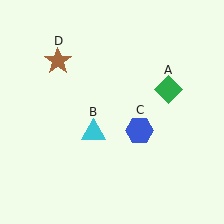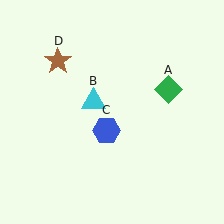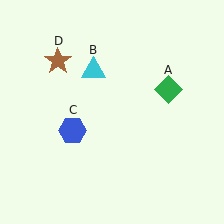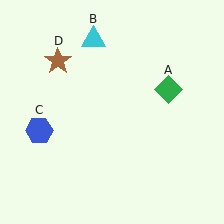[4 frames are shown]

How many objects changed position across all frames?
2 objects changed position: cyan triangle (object B), blue hexagon (object C).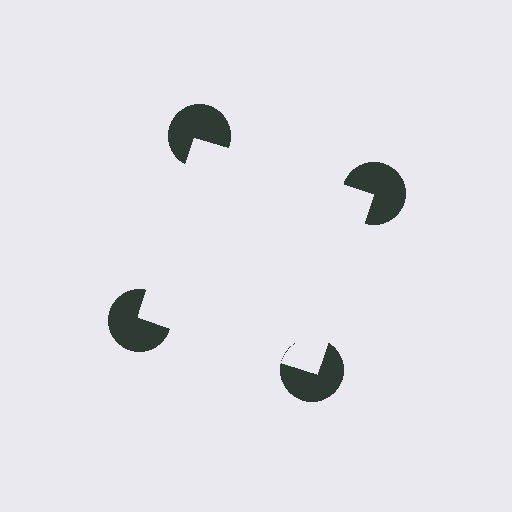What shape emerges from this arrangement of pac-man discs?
An illusory square — its edges are inferred from the aligned wedge cuts in the pac-man discs, not physically drawn.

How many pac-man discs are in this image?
There are 4 — one at each vertex of the illusory square.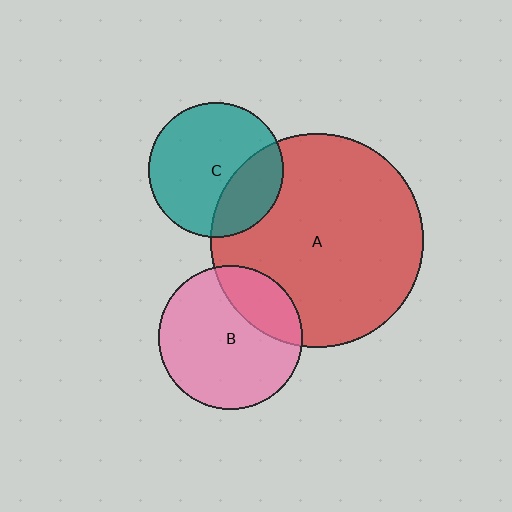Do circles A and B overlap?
Yes.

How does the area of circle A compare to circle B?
Approximately 2.2 times.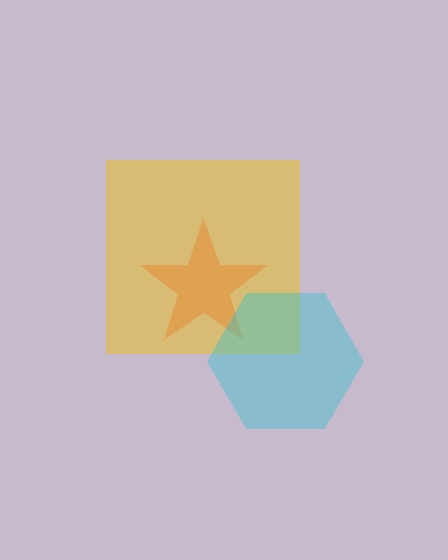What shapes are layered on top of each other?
The layered shapes are: a red star, a yellow square, a cyan hexagon.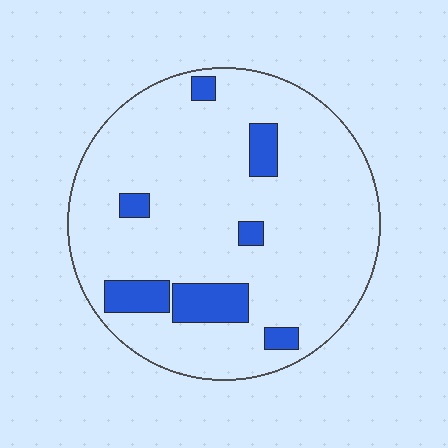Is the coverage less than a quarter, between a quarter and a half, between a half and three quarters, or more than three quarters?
Less than a quarter.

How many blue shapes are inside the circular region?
7.